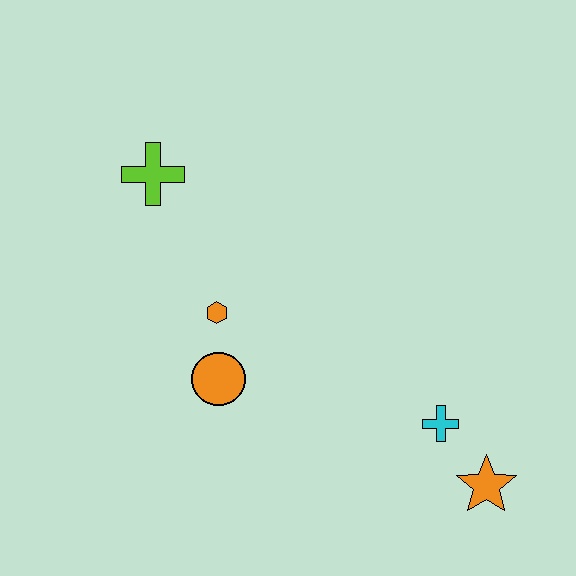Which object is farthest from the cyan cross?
The lime cross is farthest from the cyan cross.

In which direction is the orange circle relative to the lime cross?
The orange circle is below the lime cross.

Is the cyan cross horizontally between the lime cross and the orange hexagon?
No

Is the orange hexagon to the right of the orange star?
No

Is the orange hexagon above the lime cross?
No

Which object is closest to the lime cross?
The orange hexagon is closest to the lime cross.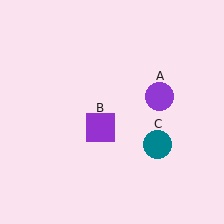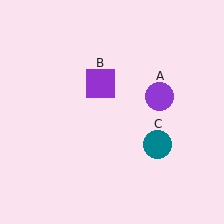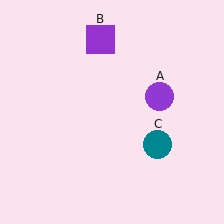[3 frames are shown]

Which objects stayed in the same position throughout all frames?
Purple circle (object A) and teal circle (object C) remained stationary.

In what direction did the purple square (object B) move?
The purple square (object B) moved up.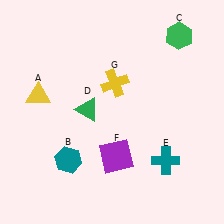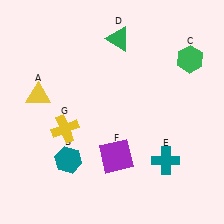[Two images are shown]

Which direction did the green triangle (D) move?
The green triangle (D) moved up.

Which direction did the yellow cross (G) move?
The yellow cross (G) moved left.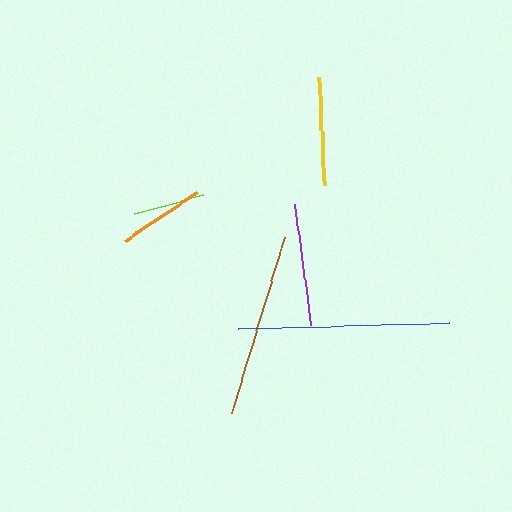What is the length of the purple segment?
The purple segment is approximately 122 pixels long.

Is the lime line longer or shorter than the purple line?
The purple line is longer than the lime line.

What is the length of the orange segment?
The orange segment is approximately 87 pixels long.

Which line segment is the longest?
The blue line is the longest at approximately 211 pixels.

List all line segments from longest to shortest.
From longest to shortest: blue, brown, purple, yellow, orange, lime.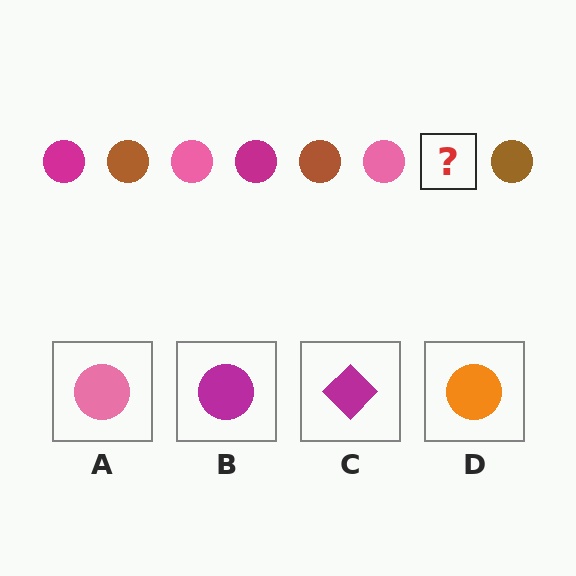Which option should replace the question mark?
Option B.